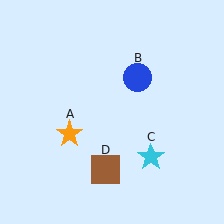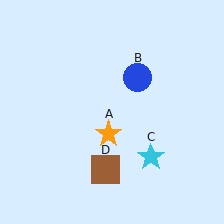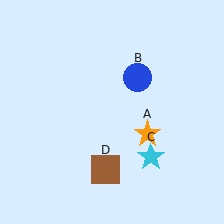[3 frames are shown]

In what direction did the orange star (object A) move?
The orange star (object A) moved right.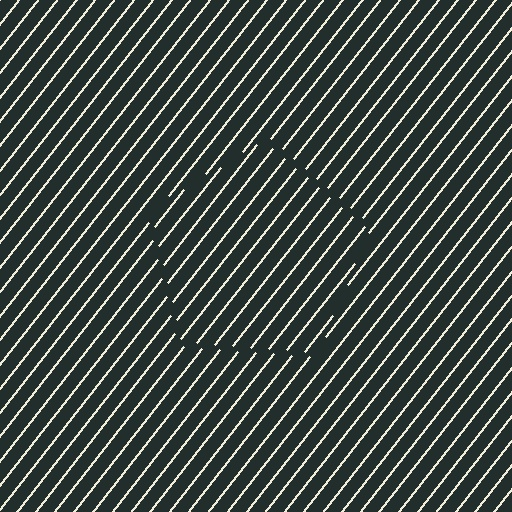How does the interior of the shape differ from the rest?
The interior of the shape contains the same grating, shifted by half a period — the contour is defined by the phase discontinuity where line-ends from the inner and outer gratings abut.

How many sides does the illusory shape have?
5 sides — the line-ends trace a pentagon.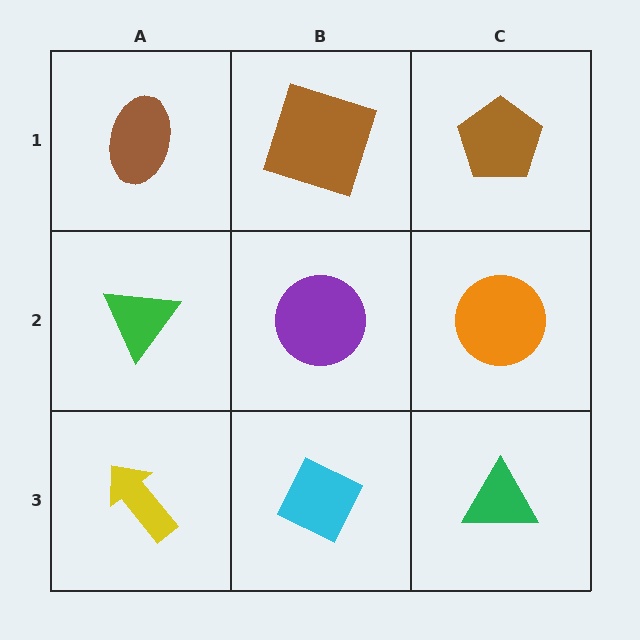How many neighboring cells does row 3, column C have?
2.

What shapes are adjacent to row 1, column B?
A purple circle (row 2, column B), a brown ellipse (row 1, column A), a brown pentagon (row 1, column C).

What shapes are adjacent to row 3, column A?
A green triangle (row 2, column A), a cyan diamond (row 3, column B).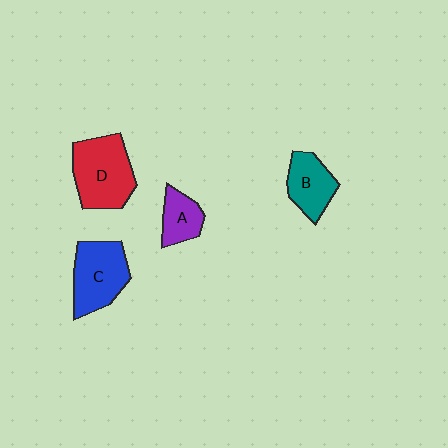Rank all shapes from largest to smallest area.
From largest to smallest: D (red), C (blue), B (teal), A (purple).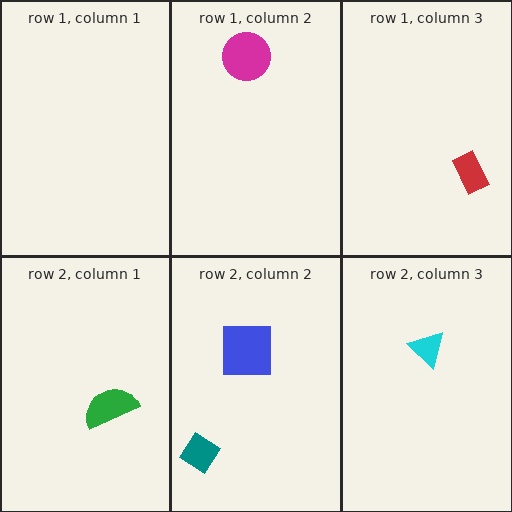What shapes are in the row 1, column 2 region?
The magenta circle.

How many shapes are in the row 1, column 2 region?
1.